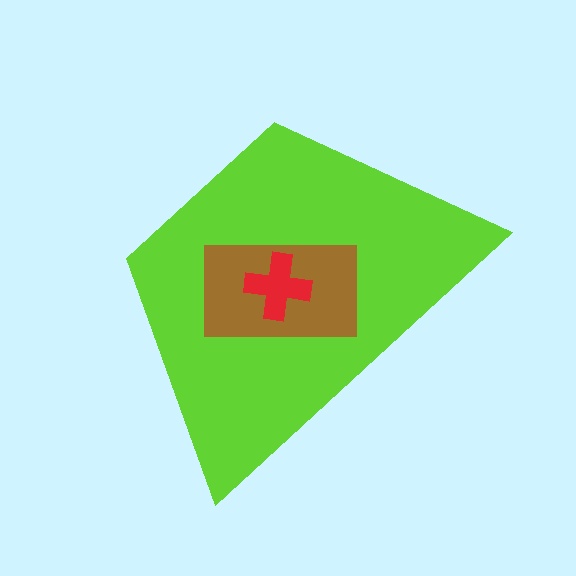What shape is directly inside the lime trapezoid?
The brown rectangle.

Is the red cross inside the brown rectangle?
Yes.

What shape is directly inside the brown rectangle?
The red cross.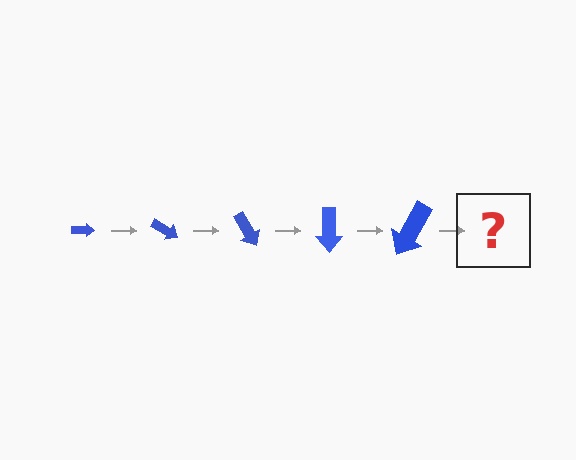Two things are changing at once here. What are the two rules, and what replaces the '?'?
The two rules are that the arrow grows larger each step and it rotates 30 degrees each step. The '?' should be an arrow, larger than the previous one and rotated 150 degrees from the start.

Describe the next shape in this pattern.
It should be an arrow, larger than the previous one and rotated 150 degrees from the start.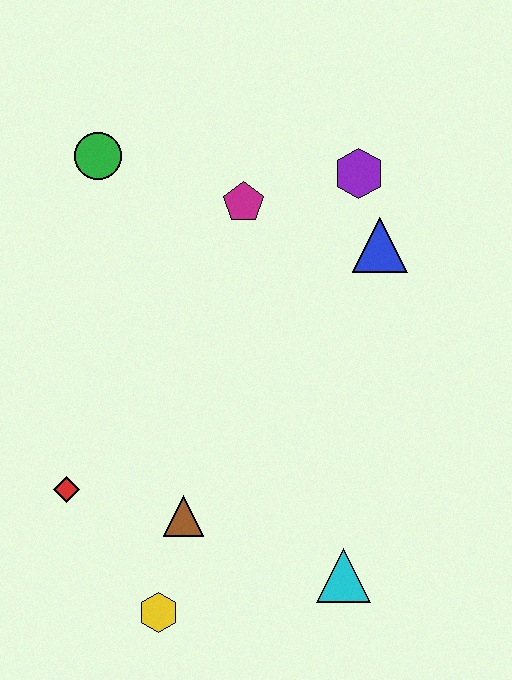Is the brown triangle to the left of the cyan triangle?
Yes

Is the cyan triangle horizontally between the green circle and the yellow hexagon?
No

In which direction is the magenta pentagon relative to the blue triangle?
The magenta pentagon is to the left of the blue triangle.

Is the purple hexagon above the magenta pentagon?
Yes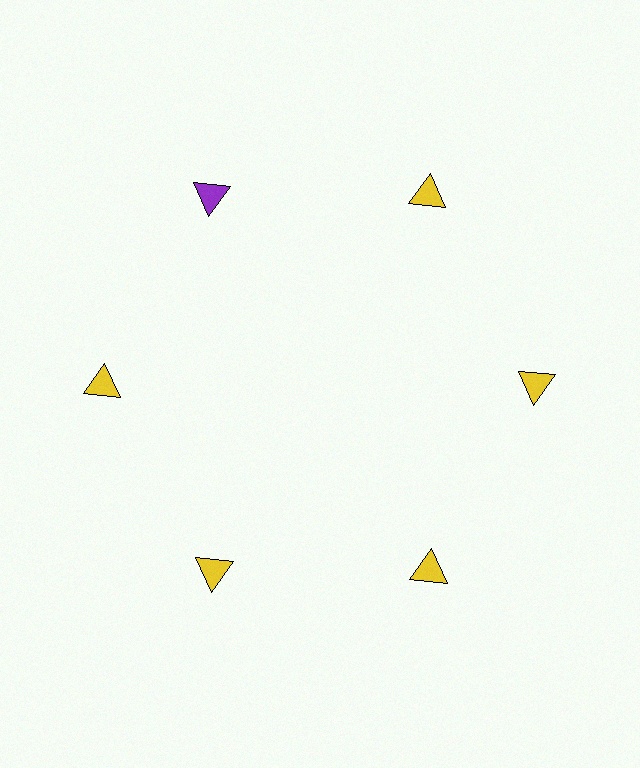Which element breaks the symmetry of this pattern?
The purple triangle at roughly the 11 o'clock position breaks the symmetry. All other shapes are yellow triangles.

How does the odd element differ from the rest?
It has a different color: purple instead of yellow.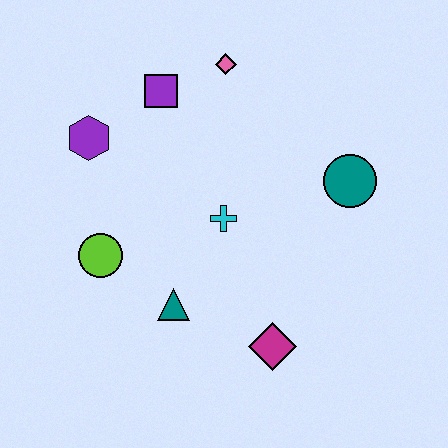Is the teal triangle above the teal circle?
No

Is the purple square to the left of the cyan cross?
Yes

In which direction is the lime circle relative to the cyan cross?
The lime circle is to the left of the cyan cross.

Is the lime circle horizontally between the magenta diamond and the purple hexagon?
Yes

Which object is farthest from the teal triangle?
The pink diamond is farthest from the teal triangle.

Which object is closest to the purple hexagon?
The purple square is closest to the purple hexagon.